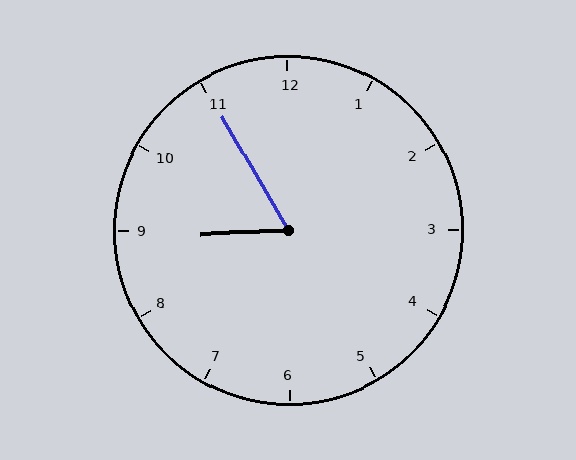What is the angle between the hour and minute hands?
Approximately 62 degrees.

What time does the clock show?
8:55.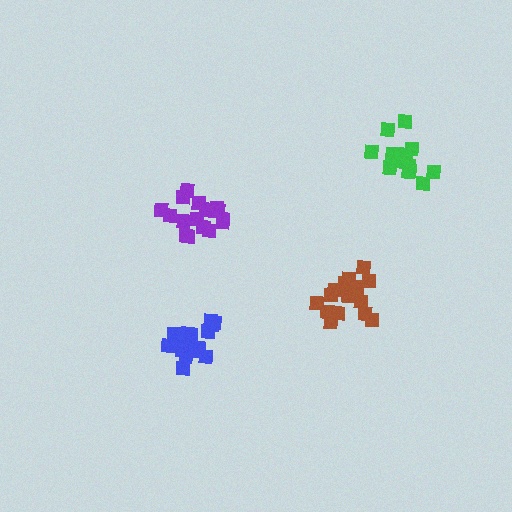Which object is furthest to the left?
The blue cluster is leftmost.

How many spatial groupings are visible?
There are 4 spatial groupings.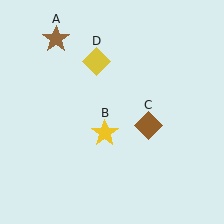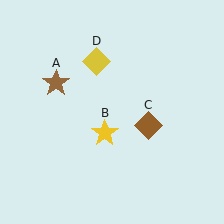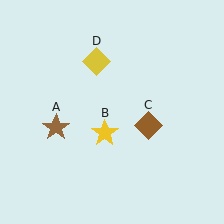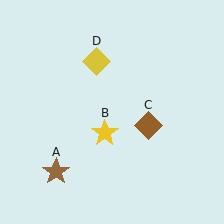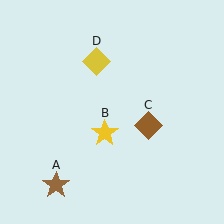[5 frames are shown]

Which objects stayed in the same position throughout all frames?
Yellow star (object B) and brown diamond (object C) and yellow diamond (object D) remained stationary.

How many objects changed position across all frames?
1 object changed position: brown star (object A).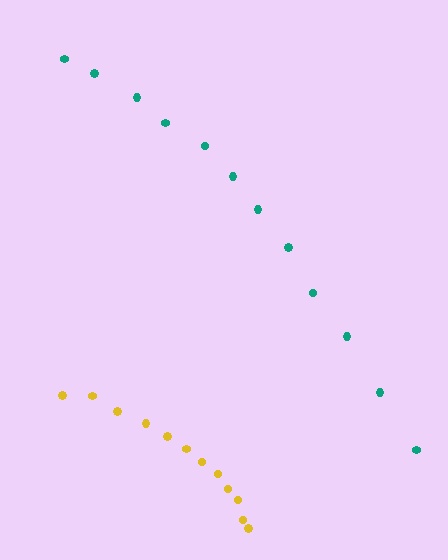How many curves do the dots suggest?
There are 2 distinct paths.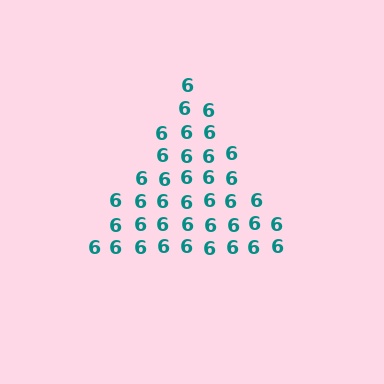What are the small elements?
The small elements are digit 6's.